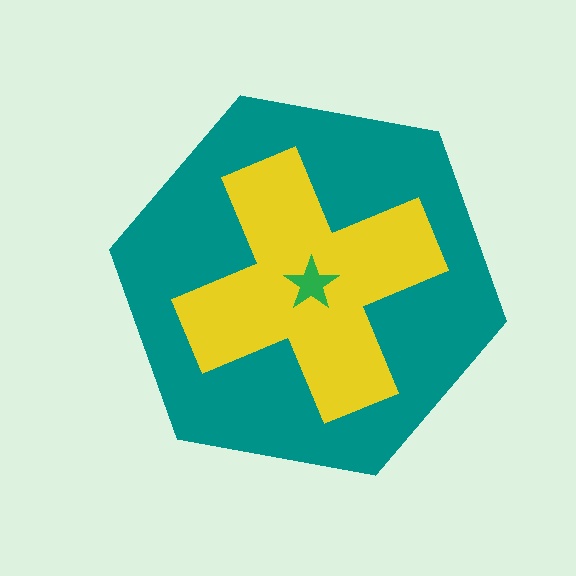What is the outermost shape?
The teal hexagon.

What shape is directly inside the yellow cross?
The green star.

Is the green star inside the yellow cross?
Yes.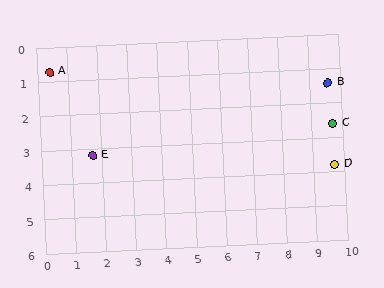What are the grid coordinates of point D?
Point D is at approximately (9.7, 3.8).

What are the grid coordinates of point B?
Point B is at approximately (9.6, 1.4).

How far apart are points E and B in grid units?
Points E and B are about 8.1 grid units apart.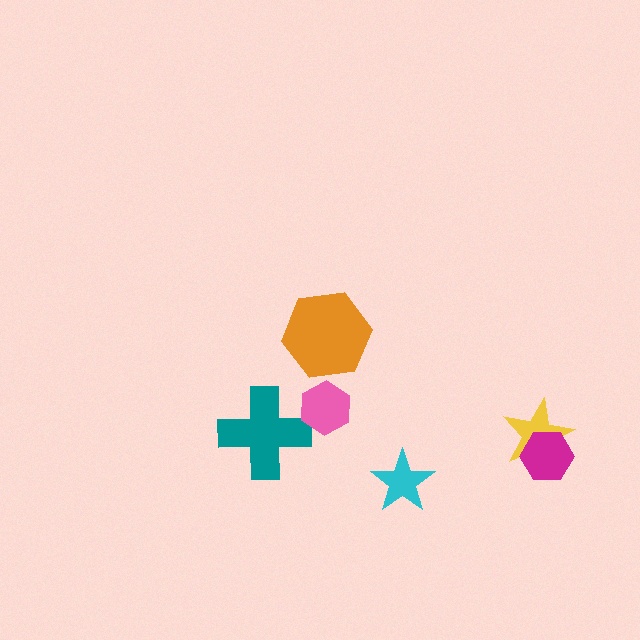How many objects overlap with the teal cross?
1 object overlaps with the teal cross.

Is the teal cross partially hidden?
Yes, it is partially covered by another shape.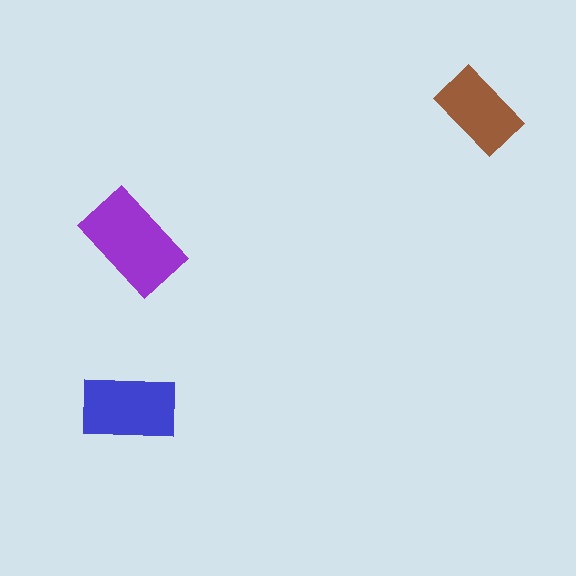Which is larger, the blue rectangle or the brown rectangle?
The blue one.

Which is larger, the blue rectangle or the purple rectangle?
The purple one.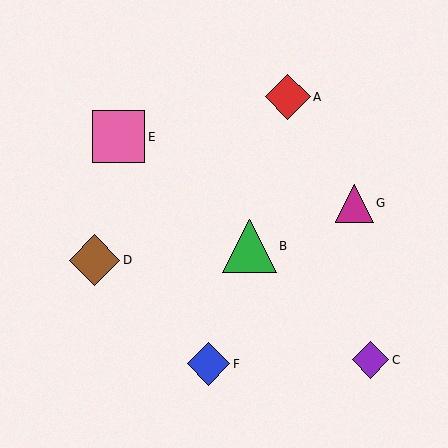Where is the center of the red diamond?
The center of the red diamond is at (288, 97).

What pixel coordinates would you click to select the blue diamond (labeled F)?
Click at (209, 364) to select the blue diamond F.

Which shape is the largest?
The green triangle (labeled B) is the largest.